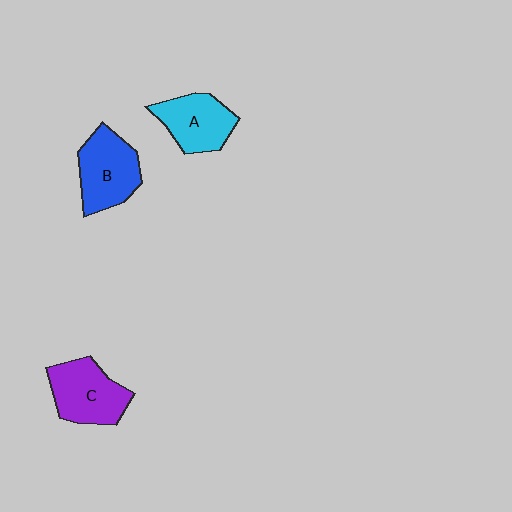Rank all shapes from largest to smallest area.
From largest to smallest: B (blue), C (purple), A (cyan).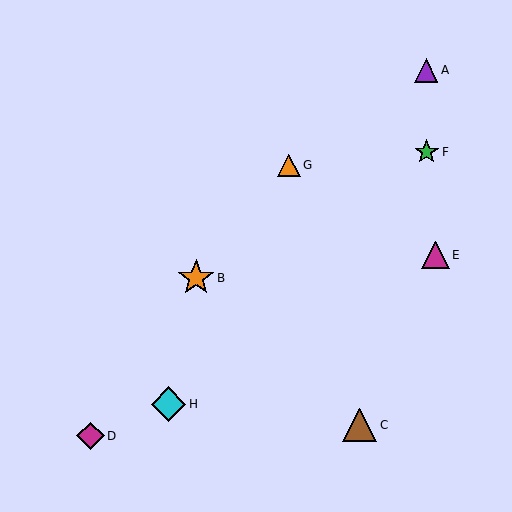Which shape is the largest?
The orange star (labeled B) is the largest.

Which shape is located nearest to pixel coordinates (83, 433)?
The magenta diamond (labeled D) at (90, 436) is nearest to that location.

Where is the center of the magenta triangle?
The center of the magenta triangle is at (435, 255).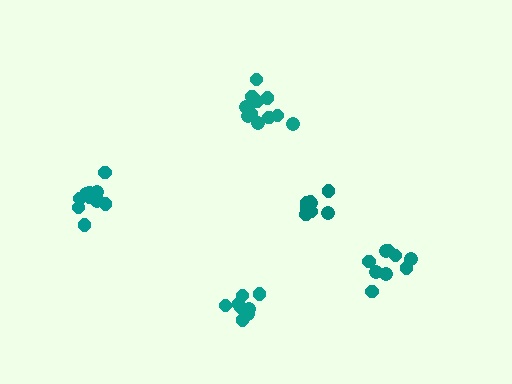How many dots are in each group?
Group 1: 11 dots, Group 2: 11 dots, Group 3: 9 dots, Group 4: 8 dots, Group 5: 8 dots (47 total).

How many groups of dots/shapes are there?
There are 5 groups.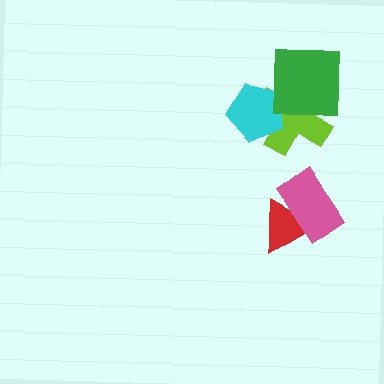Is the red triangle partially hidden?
Yes, it is partially covered by another shape.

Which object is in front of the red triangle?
The pink rectangle is in front of the red triangle.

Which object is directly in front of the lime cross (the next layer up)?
The cyan pentagon is directly in front of the lime cross.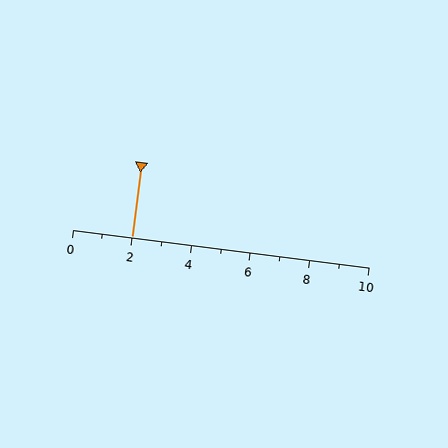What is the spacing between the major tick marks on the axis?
The major ticks are spaced 2 apart.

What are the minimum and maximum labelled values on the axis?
The axis runs from 0 to 10.